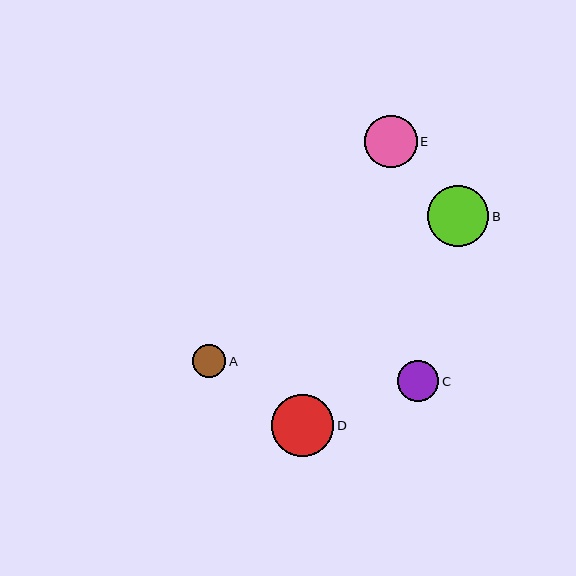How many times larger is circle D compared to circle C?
Circle D is approximately 1.5 times the size of circle C.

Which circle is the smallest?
Circle A is the smallest with a size of approximately 33 pixels.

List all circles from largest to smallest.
From largest to smallest: D, B, E, C, A.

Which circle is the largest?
Circle D is the largest with a size of approximately 62 pixels.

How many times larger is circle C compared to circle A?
Circle C is approximately 1.3 times the size of circle A.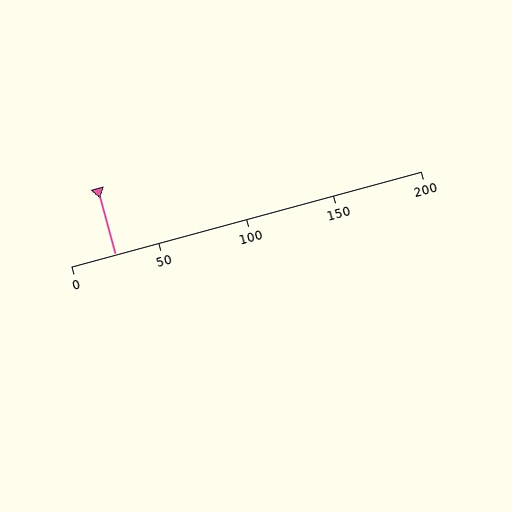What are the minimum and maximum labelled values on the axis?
The axis runs from 0 to 200.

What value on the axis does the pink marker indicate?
The marker indicates approximately 25.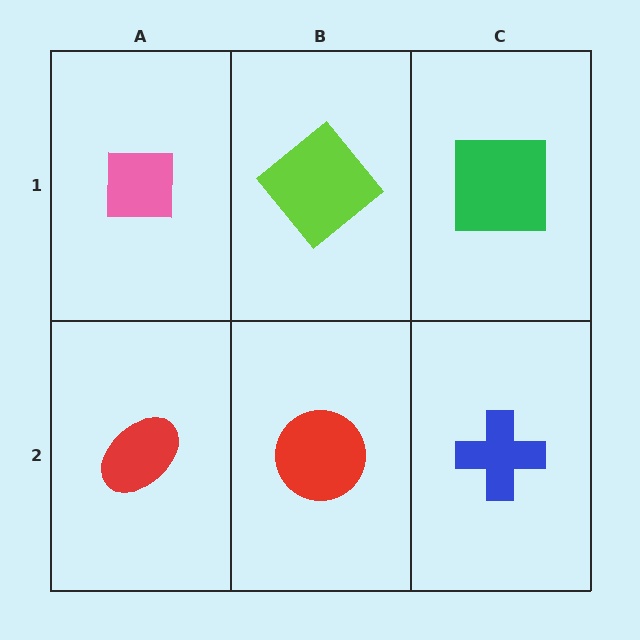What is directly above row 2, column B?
A lime diamond.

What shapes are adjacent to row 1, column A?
A red ellipse (row 2, column A), a lime diamond (row 1, column B).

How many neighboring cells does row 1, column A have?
2.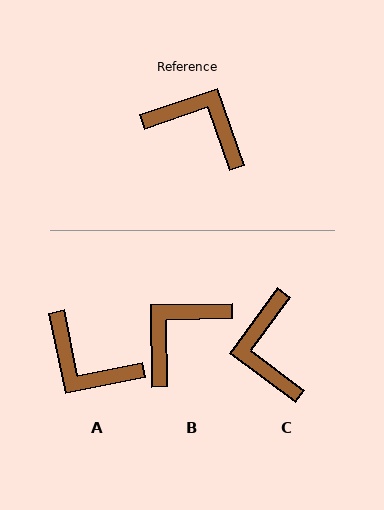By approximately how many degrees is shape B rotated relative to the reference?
Approximately 72 degrees counter-clockwise.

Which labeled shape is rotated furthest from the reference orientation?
A, about 173 degrees away.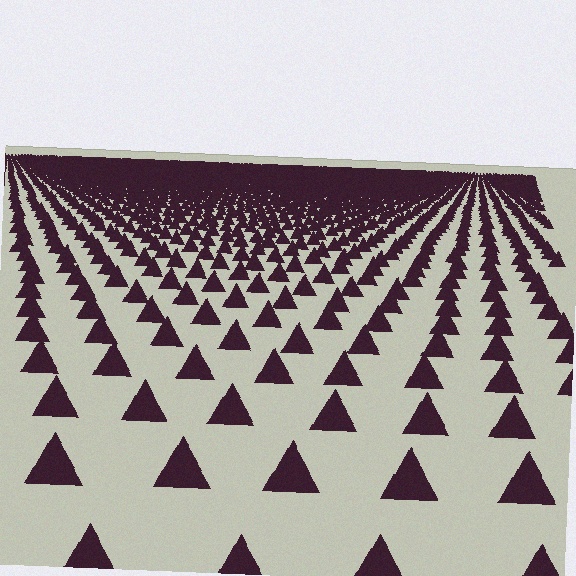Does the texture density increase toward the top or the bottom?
Density increases toward the top.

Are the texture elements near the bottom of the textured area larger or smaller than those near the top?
Larger. Near the bottom, elements are closer to the viewer and appear at a bigger on-screen size.